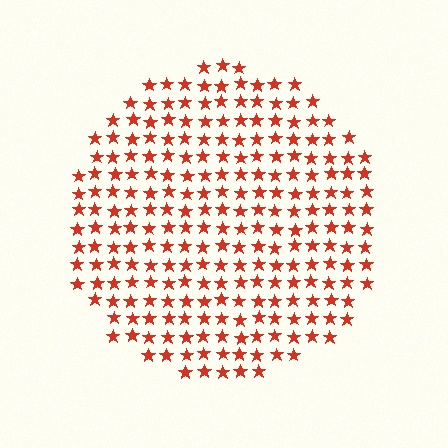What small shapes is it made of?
It is made of small stars.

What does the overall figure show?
The overall figure shows a circle.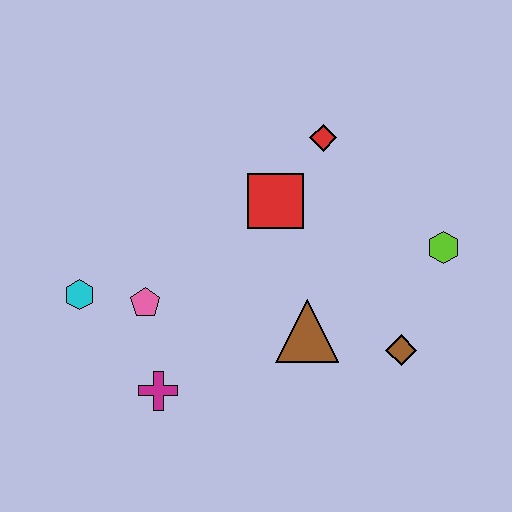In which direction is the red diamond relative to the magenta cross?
The red diamond is above the magenta cross.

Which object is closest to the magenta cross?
The pink pentagon is closest to the magenta cross.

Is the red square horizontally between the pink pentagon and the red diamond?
Yes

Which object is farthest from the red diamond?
The magenta cross is farthest from the red diamond.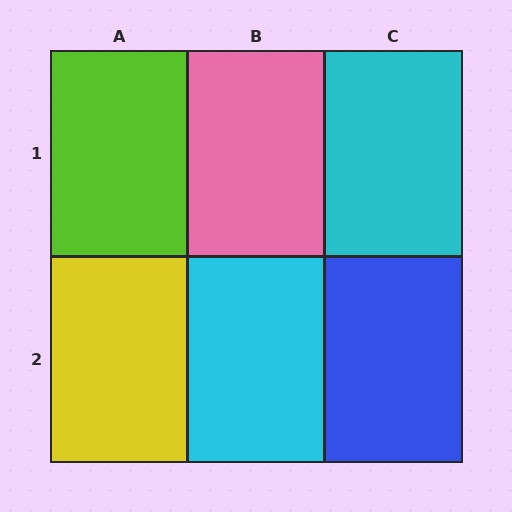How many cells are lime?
1 cell is lime.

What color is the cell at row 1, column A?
Lime.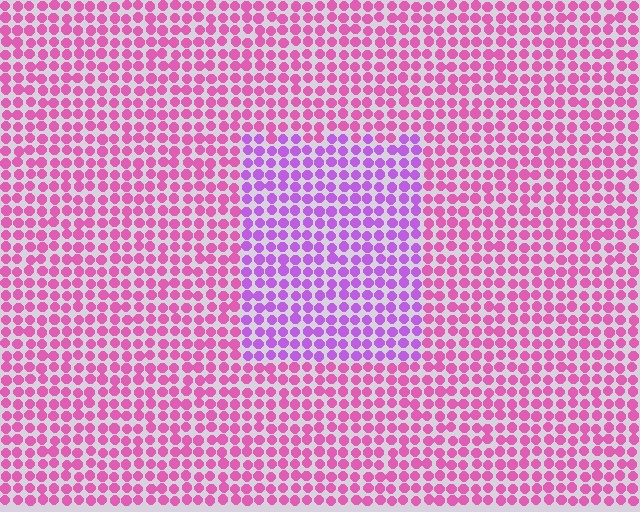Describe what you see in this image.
The image is filled with small pink elements in a uniform arrangement. A rectangle-shaped region is visible where the elements are tinted to a slightly different hue, forming a subtle color boundary.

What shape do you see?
I see a rectangle.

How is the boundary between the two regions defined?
The boundary is defined purely by a slight shift in hue (about 36 degrees). Spacing, size, and orientation are identical on both sides.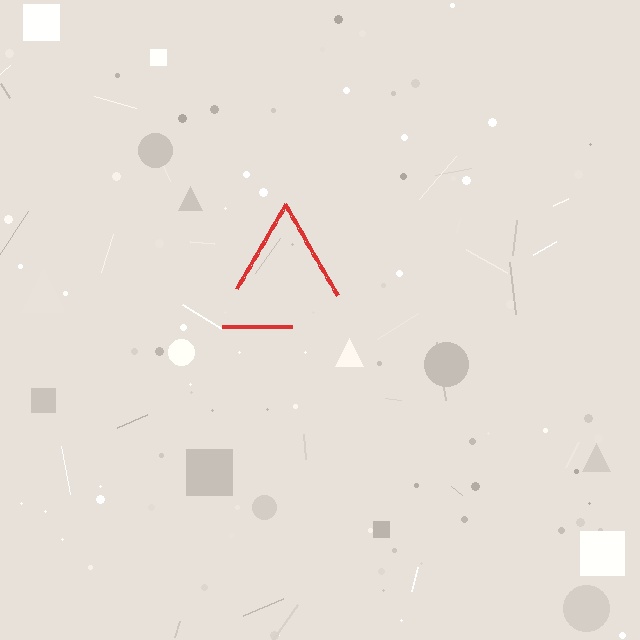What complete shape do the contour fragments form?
The contour fragments form a triangle.